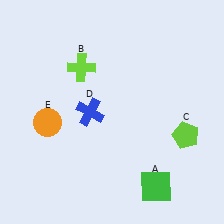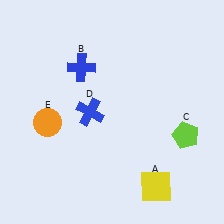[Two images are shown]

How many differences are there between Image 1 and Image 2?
There are 2 differences between the two images.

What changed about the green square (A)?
In Image 1, A is green. In Image 2, it changed to yellow.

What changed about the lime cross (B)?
In Image 1, B is lime. In Image 2, it changed to blue.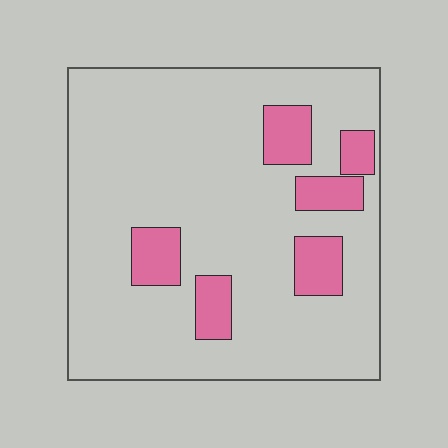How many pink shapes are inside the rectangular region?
6.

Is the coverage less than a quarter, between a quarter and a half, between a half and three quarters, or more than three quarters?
Less than a quarter.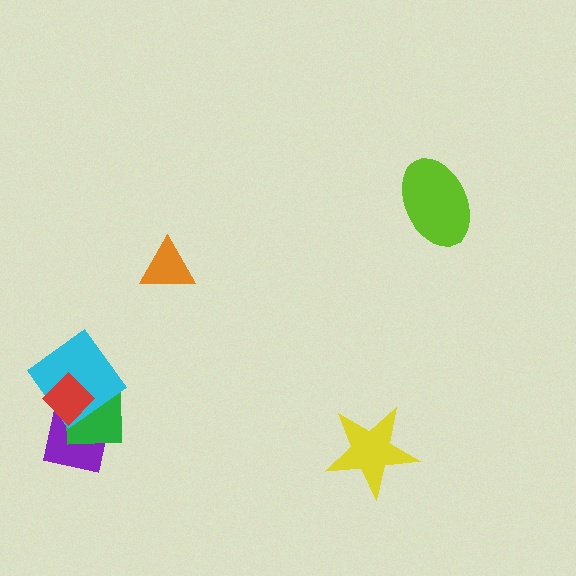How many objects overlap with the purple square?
2 objects overlap with the purple square.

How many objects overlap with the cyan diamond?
2 objects overlap with the cyan diamond.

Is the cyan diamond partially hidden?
Yes, it is partially covered by another shape.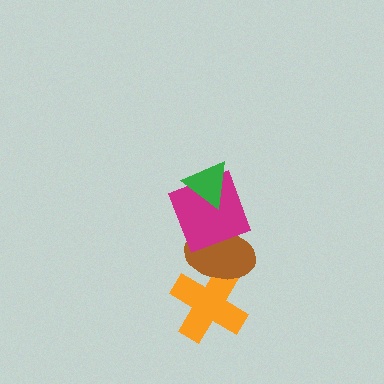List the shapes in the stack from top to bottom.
From top to bottom: the green triangle, the magenta square, the brown ellipse, the orange cross.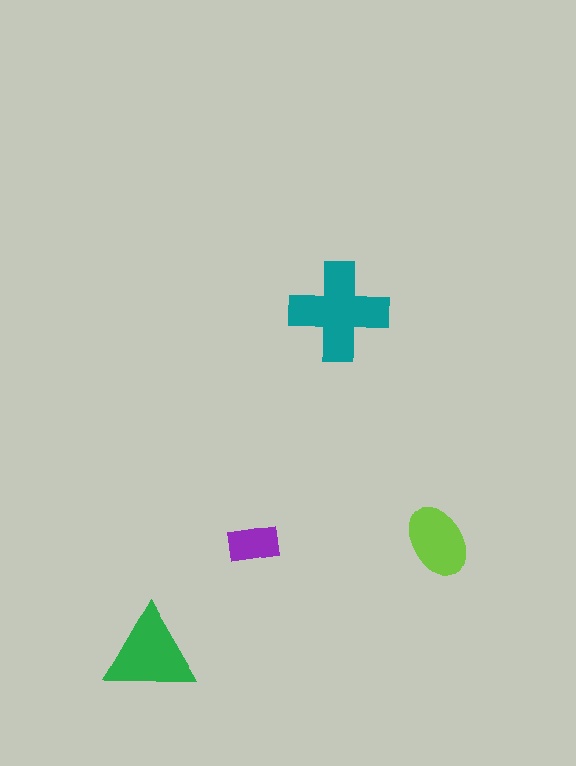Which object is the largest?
The teal cross.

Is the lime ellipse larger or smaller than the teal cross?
Smaller.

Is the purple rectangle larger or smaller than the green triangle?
Smaller.